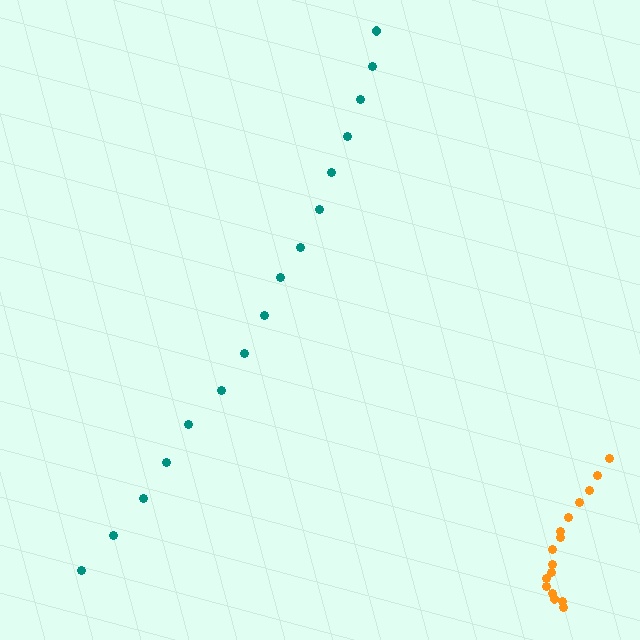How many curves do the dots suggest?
There are 2 distinct paths.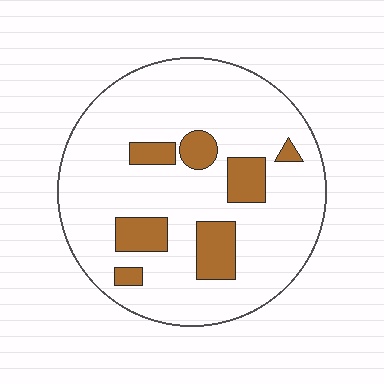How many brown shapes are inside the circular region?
7.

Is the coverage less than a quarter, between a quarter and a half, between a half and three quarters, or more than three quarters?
Less than a quarter.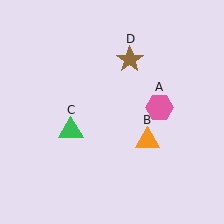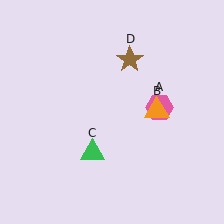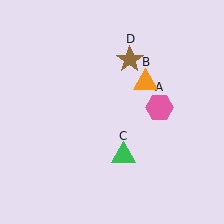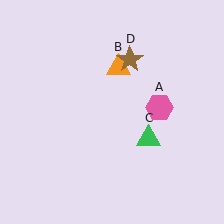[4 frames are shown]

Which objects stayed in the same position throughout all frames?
Pink hexagon (object A) and brown star (object D) remained stationary.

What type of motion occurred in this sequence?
The orange triangle (object B), green triangle (object C) rotated counterclockwise around the center of the scene.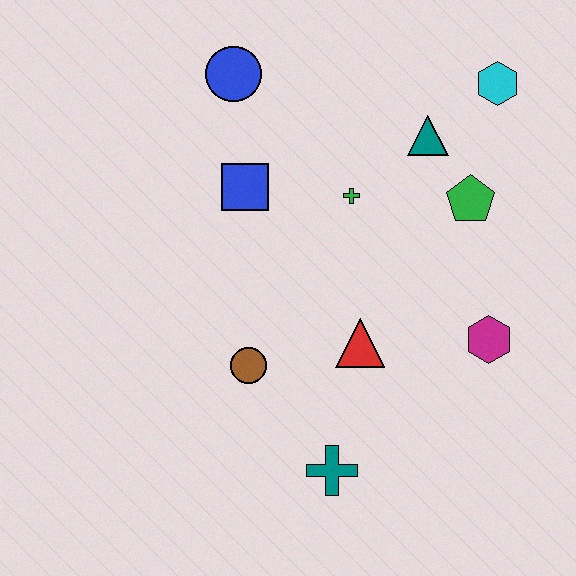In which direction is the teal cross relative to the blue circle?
The teal cross is below the blue circle.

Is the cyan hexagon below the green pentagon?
No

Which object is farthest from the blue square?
The teal cross is farthest from the blue square.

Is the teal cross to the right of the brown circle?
Yes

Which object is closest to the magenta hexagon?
The red triangle is closest to the magenta hexagon.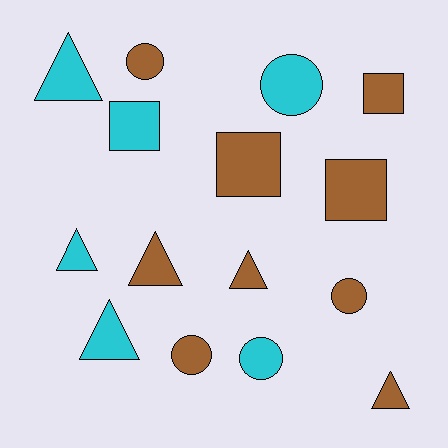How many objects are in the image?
There are 15 objects.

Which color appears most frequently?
Brown, with 9 objects.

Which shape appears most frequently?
Triangle, with 6 objects.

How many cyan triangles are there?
There are 3 cyan triangles.